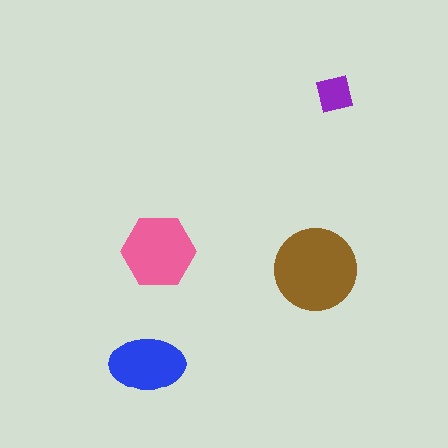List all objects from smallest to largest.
The purple square, the blue ellipse, the pink hexagon, the brown circle.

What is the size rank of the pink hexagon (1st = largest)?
2nd.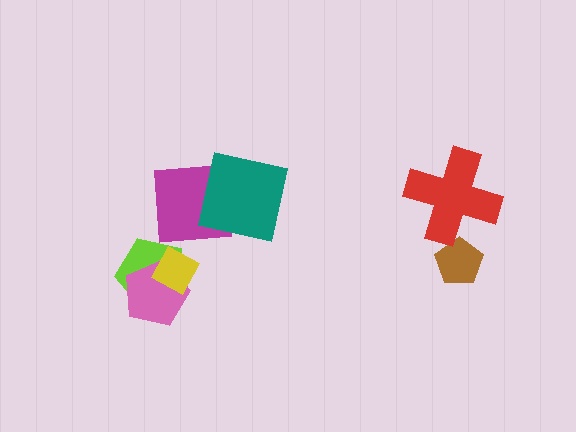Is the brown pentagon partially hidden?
Yes, it is partially covered by another shape.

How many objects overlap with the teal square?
1 object overlaps with the teal square.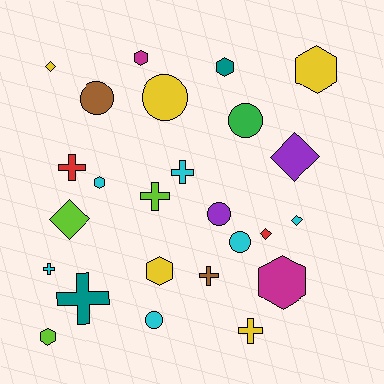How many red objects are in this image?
There are 2 red objects.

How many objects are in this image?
There are 25 objects.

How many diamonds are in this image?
There are 5 diamonds.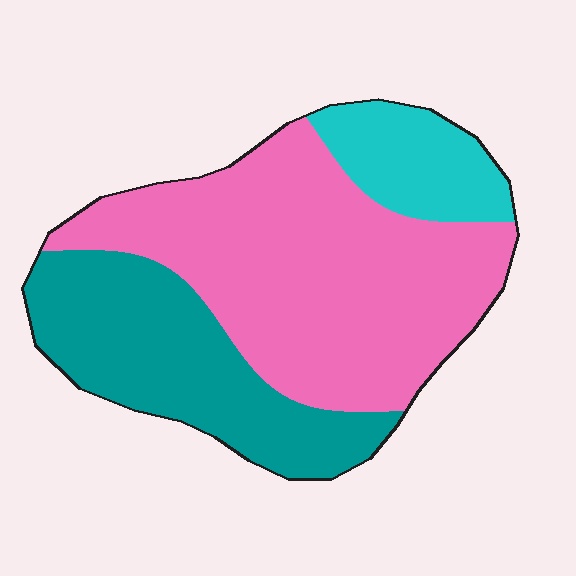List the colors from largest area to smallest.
From largest to smallest: pink, teal, cyan.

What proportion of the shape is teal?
Teal takes up between a sixth and a third of the shape.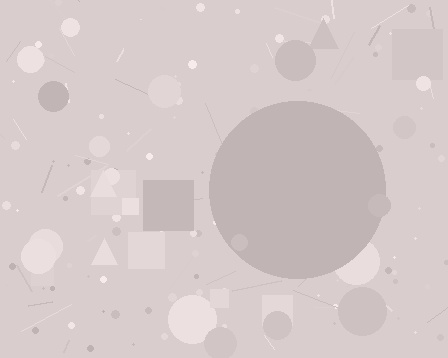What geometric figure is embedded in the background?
A circle is embedded in the background.